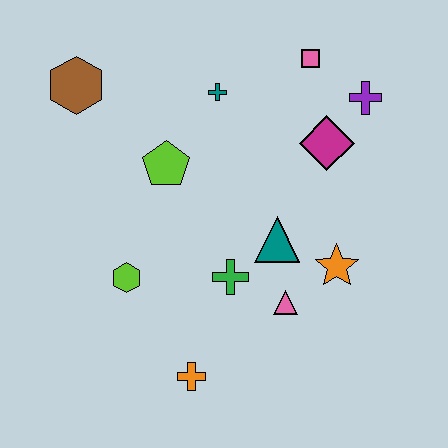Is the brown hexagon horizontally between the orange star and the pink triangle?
No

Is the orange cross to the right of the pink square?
No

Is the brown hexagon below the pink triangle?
No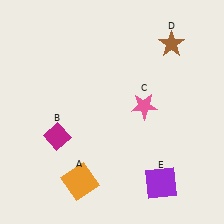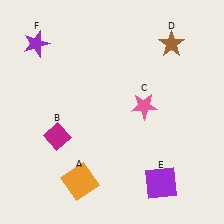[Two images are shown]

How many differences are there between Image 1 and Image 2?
There is 1 difference between the two images.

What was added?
A purple star (F) was added in Image 2.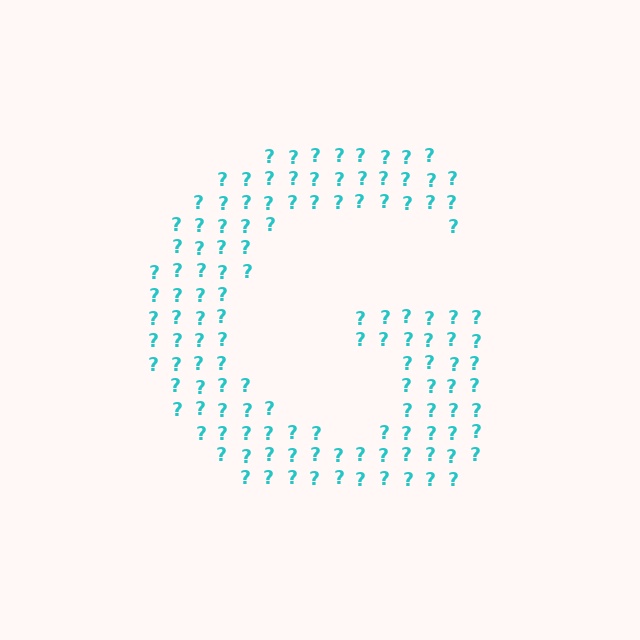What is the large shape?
The large shape is the letter G.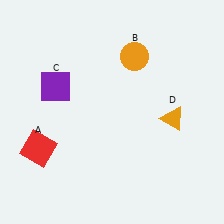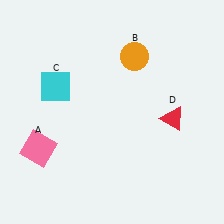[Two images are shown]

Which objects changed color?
A changed from red to pink. C changed from purple to cyan. D changed from orange to red.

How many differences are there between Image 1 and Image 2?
There are 3 differences between the two images.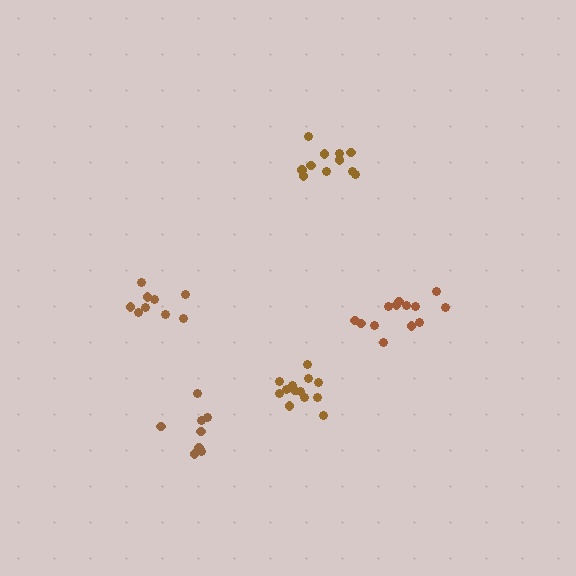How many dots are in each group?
Group 1: 11 dots, Group 2: 8 dots, Group 3: 13 dots, Group 4: 9 dots, Group 5: 13 dots (54 total).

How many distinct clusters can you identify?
There are 5 distinct clusters.